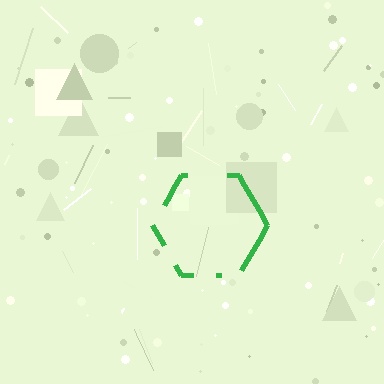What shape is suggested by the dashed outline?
The dashed outline suggests a hexagon.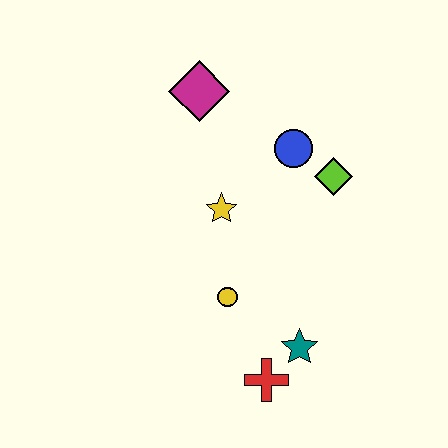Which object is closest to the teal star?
The red cross is closest to the teal star.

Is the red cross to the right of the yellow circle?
Yes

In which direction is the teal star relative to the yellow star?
The teal star is below the yellow star.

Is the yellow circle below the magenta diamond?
Yes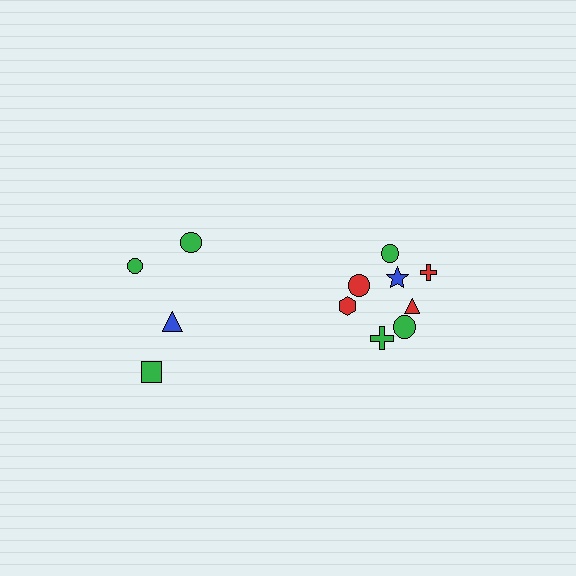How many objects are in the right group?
There are 8 objects.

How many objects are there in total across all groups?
There are 12 objects.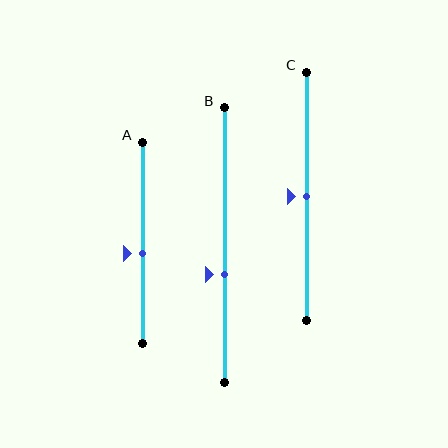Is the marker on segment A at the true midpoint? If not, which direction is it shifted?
No, the marker on segment A is shifted downward by about 5% of the segment length.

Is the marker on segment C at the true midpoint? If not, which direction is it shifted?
Yes, the marker on segment C is at the true midpoint.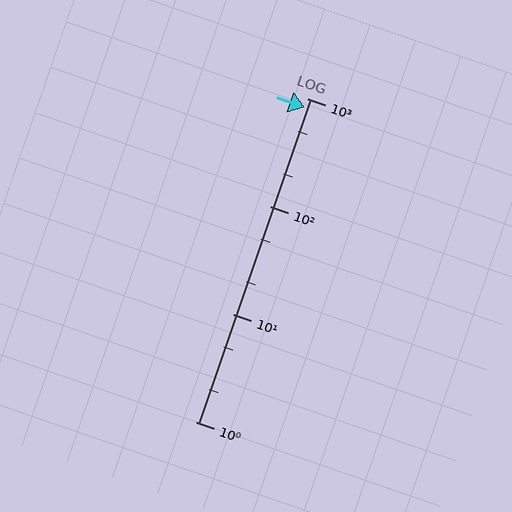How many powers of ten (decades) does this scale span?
The scale spans 3 decades, from 1 to 1000.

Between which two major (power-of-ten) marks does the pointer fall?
The pointer is between 100 and 1000.